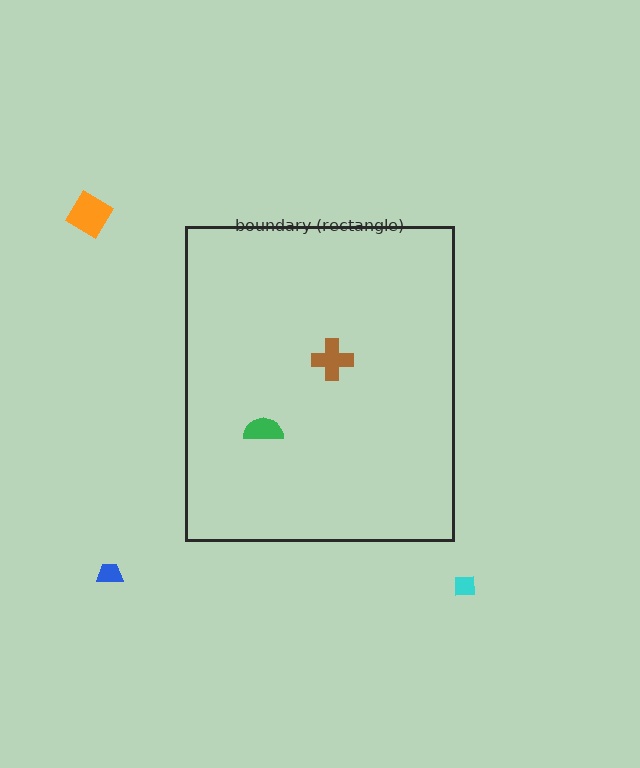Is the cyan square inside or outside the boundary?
Outside.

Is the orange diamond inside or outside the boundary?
Outside.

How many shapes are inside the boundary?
2 inside, 3 outside.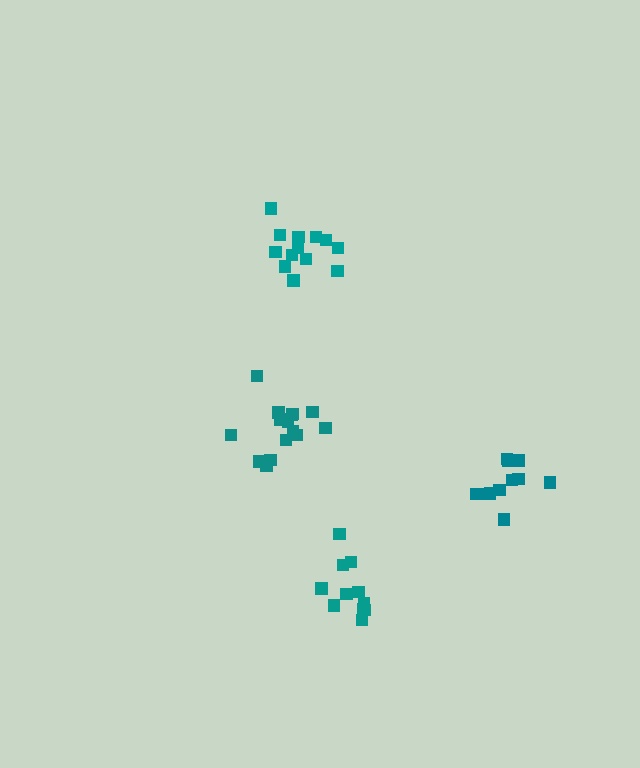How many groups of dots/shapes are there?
There are 4 groups.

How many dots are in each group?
Group 1: 11 dots, Group 2: 11 dots, Group 3: 13 dots, Group 4: 15 dots (50 total).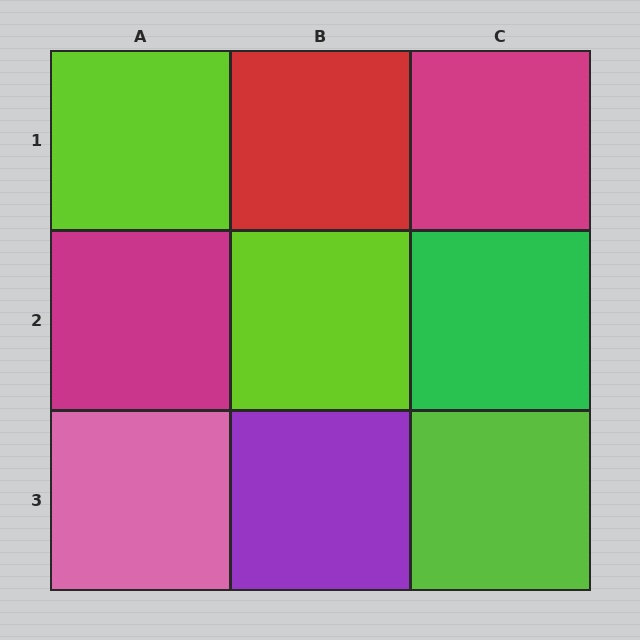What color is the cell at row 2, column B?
Lime.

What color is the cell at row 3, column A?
Pink.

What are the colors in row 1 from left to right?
Lime, red, magenta.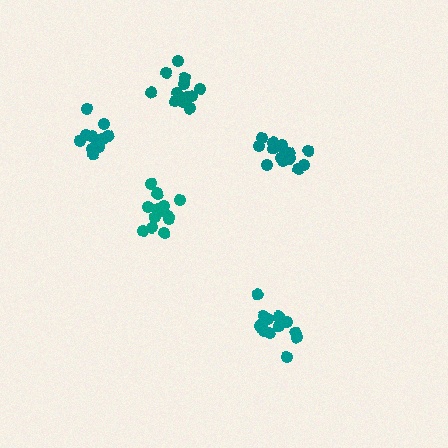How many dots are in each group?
Group 1: 13 dots, Group 2: 12 dots, Group 3: 13 dots, Group 4: 15 dots, Group 5: 12 dots (65 total).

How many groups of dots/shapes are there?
There are 5 groups.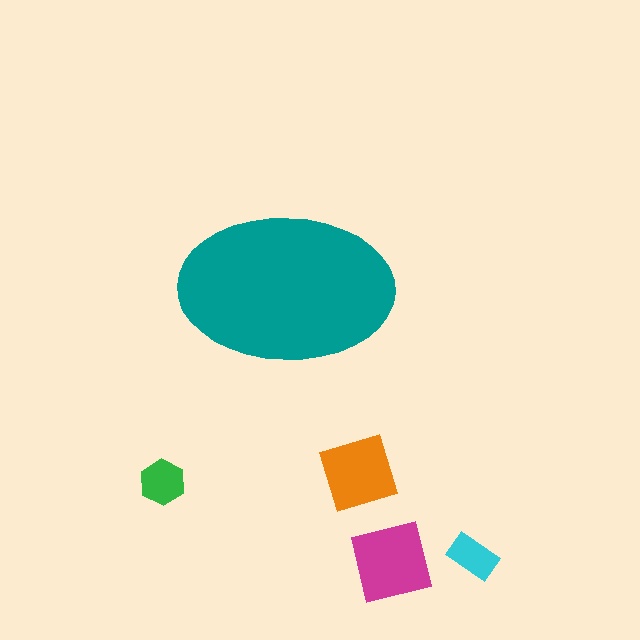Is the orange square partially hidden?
No, the orange square is fully visible.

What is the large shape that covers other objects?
A teal ellipse.